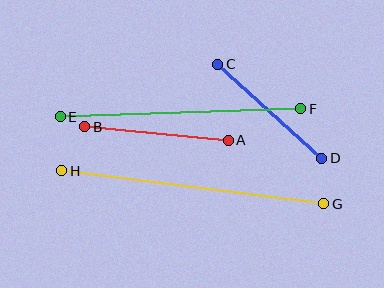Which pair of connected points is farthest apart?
Points G and H are farthest apart.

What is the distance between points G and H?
The distance is approximately 264 pixels.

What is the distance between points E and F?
The distance is approximately 241 pixels.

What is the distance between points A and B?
The distance is approximately 144 pixels.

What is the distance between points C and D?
The distance is approximately 140 pixels.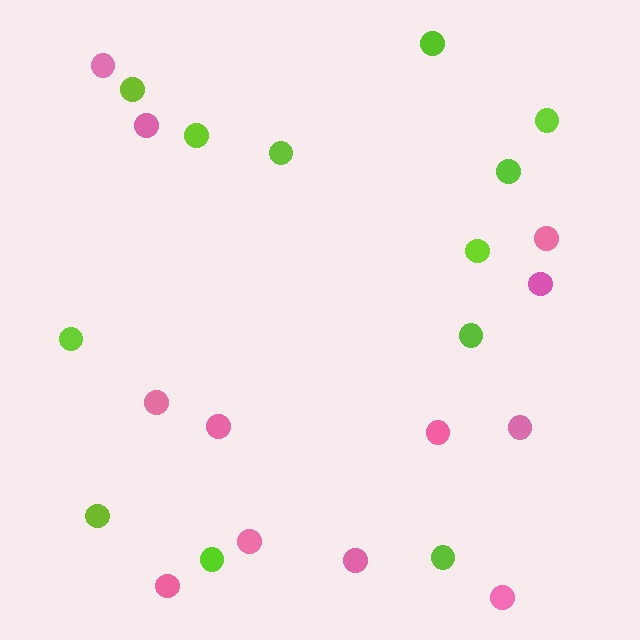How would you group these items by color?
There are 2 groups: one group of lime circles (12) and one group of pink circles (12).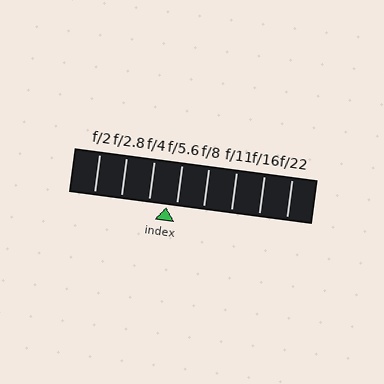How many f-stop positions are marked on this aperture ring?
There are 8 f-stop positions marked.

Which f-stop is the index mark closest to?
The index mark is closest to f/5.6.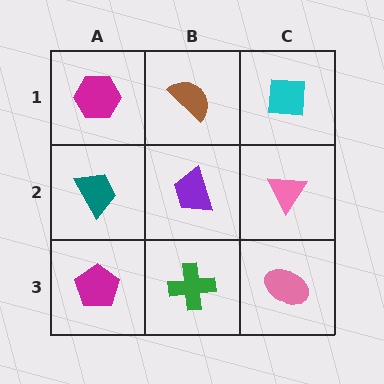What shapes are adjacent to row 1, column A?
A teal trapezoid (row 2, column A), a brown semicircle (row 1, column B).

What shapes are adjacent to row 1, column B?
A purple trapezoid (row 2, column B), a magenta hexagon (row 1, column A), a cyan square (row 1, column C).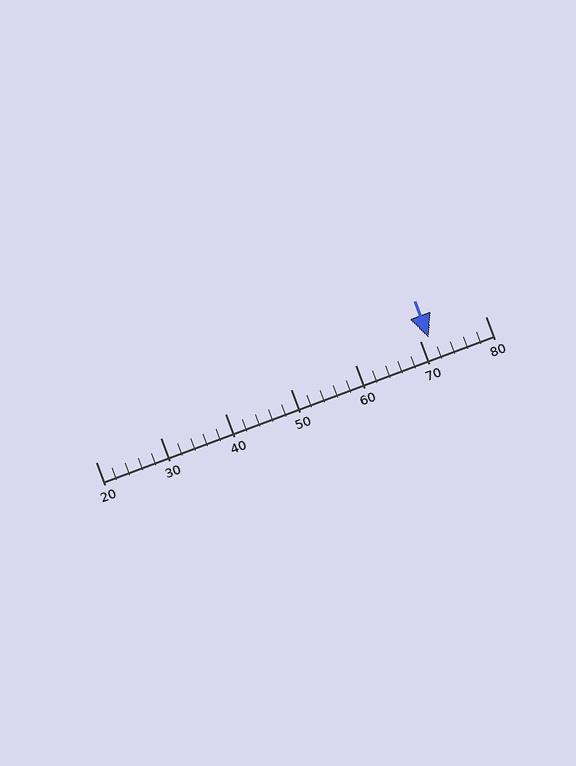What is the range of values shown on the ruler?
The ruler shows values from 20 to 80.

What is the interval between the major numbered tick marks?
The major tick marks are spaced 10 units apart.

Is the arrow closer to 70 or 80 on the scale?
The arrow is closer to 70.